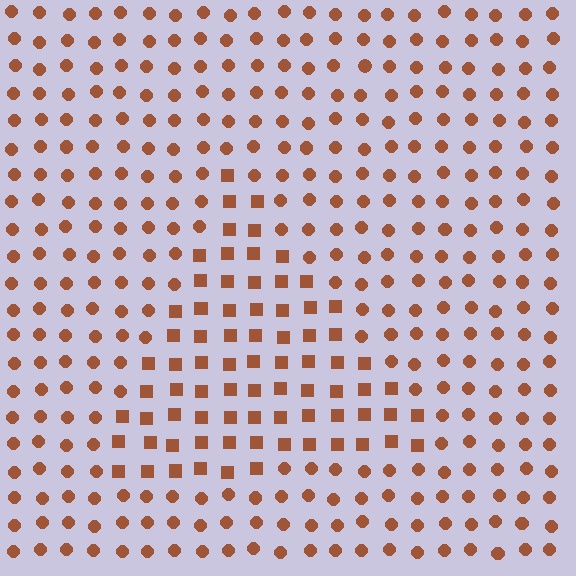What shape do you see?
I see a triangle.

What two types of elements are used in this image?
The image uses squares inside the triangle region and circles outside it.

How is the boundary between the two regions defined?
The boundary is defined by a change in element shape: squares inside vs. circles outside. All elements share the same color and spacing.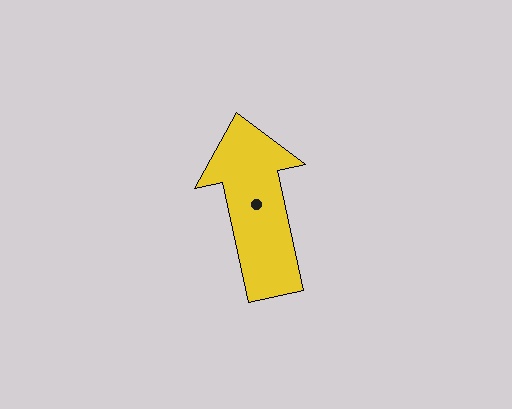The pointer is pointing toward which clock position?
Roughly 12 o'clock.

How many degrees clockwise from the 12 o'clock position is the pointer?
Approximately 348 degrees.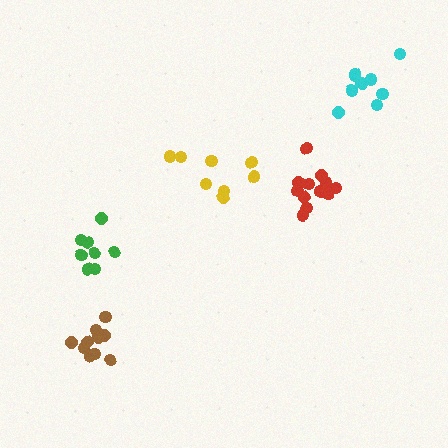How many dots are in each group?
Group 1: 8 dots, Group 2: 8 dots, Group 3: 10 dots, Group 4: 13 dots, Group 5: 9 dots (48 total).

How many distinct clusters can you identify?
There are 5 distinct clusters.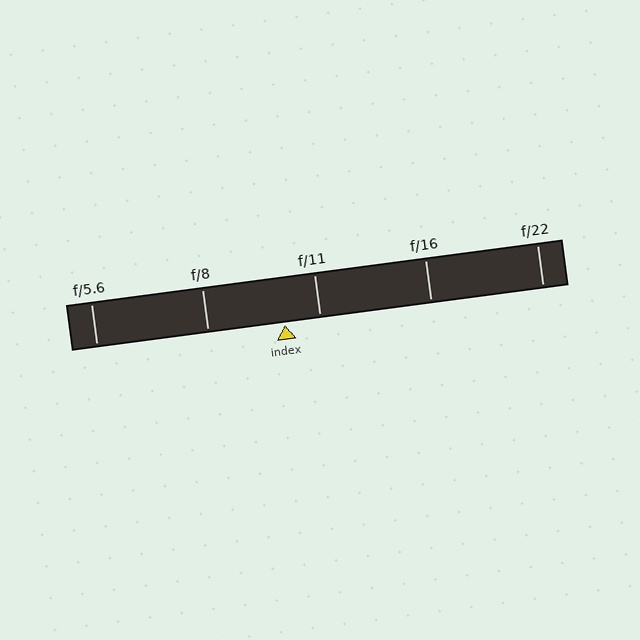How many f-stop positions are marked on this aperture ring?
There are 5 f-stop positions marked.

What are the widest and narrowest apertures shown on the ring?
The widest aperture shown is f/5.6 and the narrowest is f/22.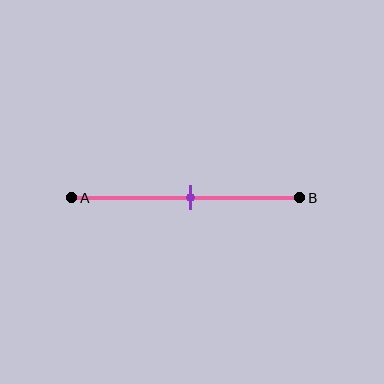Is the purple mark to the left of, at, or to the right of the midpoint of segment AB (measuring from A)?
The purple mark is approximately at the midpoint of segment AB.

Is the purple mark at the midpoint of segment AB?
Yes, the mark is approximately at the midpoint.